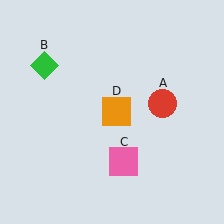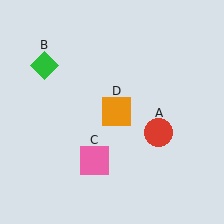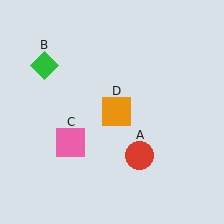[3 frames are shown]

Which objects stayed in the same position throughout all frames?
Green diamond (object B) and orange square (object D) remained stationary.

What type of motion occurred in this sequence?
The red circle (object A), pink square (object C) rotated clockwise around the center of the scene.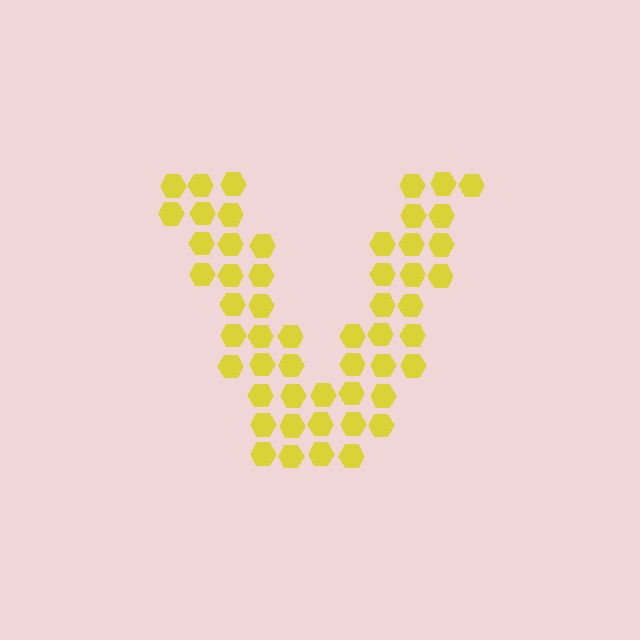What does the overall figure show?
The overall figure shows the letter V.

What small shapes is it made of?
It is made of small hexagons.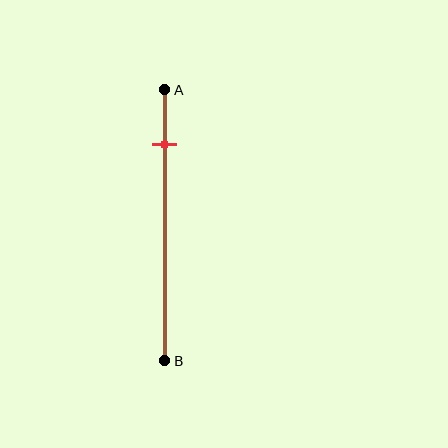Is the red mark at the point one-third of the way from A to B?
No, the mark is at about 20% from A, not at the 33% one-third point.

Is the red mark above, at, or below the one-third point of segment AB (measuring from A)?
The red mark is above the one-third point of segment AB.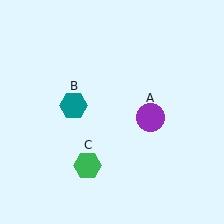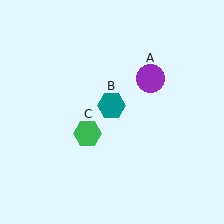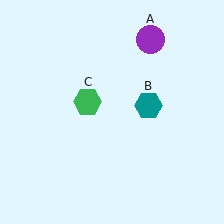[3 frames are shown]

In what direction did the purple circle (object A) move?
The purple circle (object A) moved up.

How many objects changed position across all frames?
3 objects changed position: purple circle (object A), teal hexagon (object B), green hexagon (object C).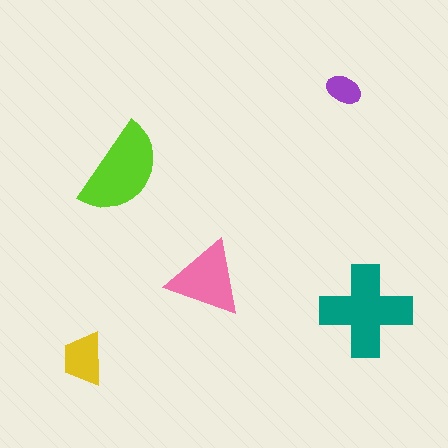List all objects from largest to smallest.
The teal cross, the lime semicircle, the pink triangle, the yellow trapezoid, the purple ellipse.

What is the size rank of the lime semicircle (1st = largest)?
2nd.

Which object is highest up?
The purple ellipse is topmost.